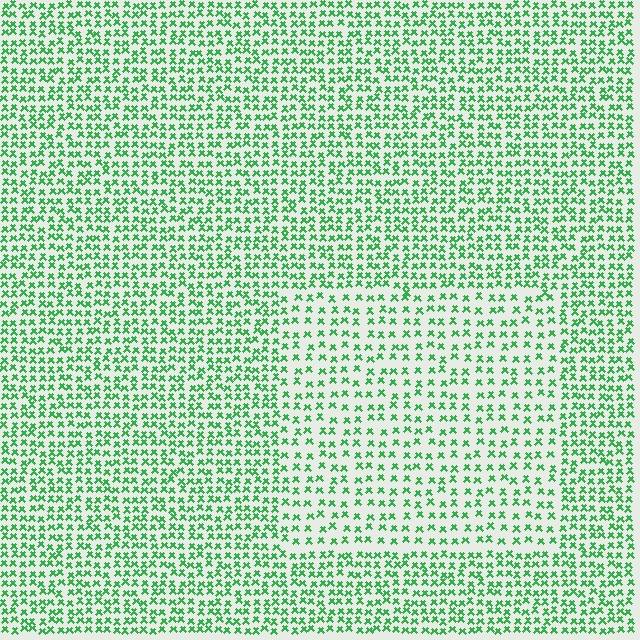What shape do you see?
I see a rectangle.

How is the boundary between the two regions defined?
The boundary is defined by a change in element density (approximately 1.7x ratio). All elements are the same color, size, and shape.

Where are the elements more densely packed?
The elements are more densely packed outside the rectangle boundary.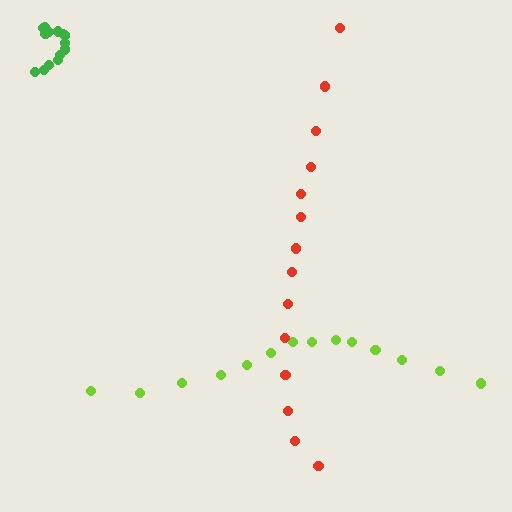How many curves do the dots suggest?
There are 3 distinct paths.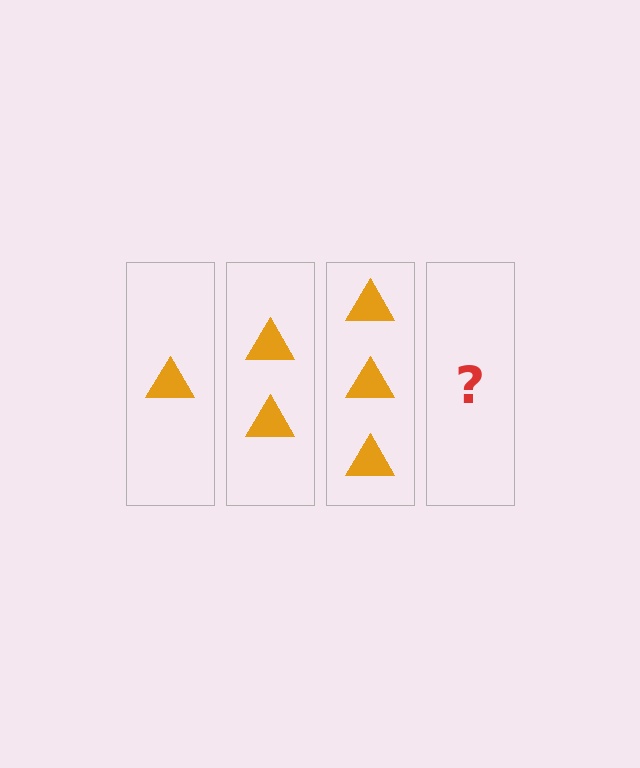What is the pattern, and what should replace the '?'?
The pattern is that each step adds one more triangle. The '?' should be 4 triangles.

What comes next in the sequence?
The next element should be 4 triangles.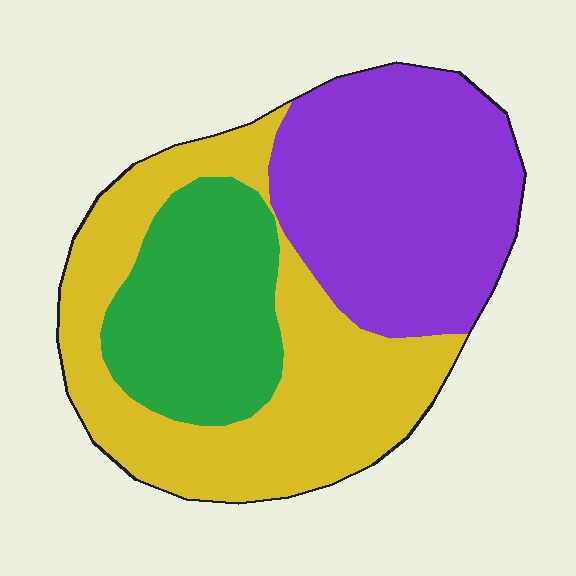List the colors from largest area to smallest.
From largest to smallest: yellow, purple, green.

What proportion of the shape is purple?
Purple takes up between a quarter and a half of the shape.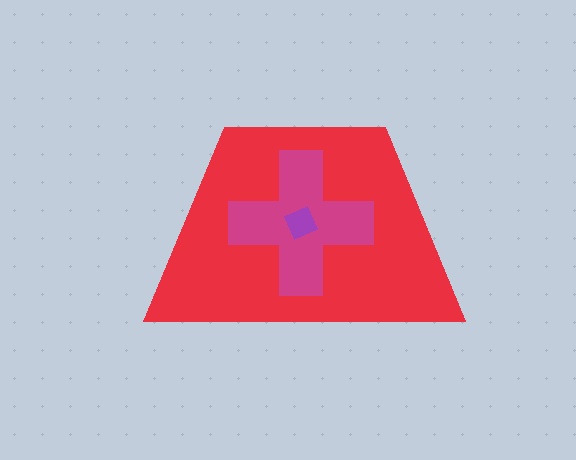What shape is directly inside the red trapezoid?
The magenta cross.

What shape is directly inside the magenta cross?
The purple diamond.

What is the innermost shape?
The purple diamond.